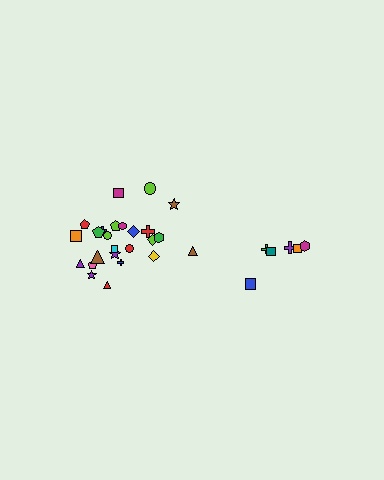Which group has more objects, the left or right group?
The left group.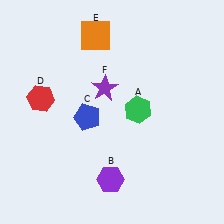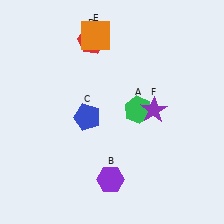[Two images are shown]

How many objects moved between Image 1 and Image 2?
2 objects moved between the two images.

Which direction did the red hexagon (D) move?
The red hexagon (D) moved up.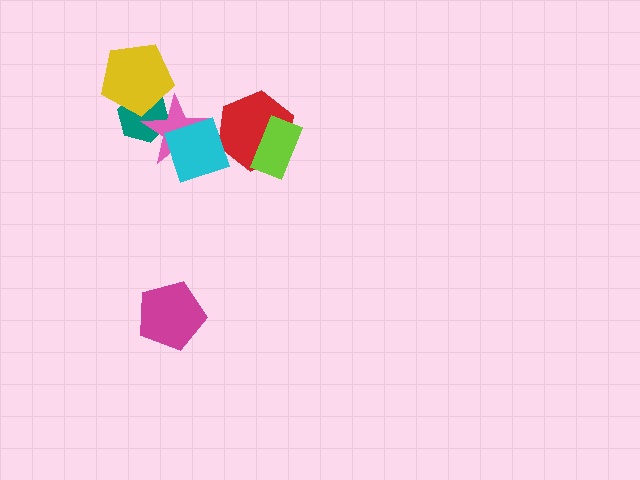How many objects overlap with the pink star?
3 objects overlap with the pink star.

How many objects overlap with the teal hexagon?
2 objects overlap with the teal hexagon.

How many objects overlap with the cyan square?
1 object overlaps with the cyan square.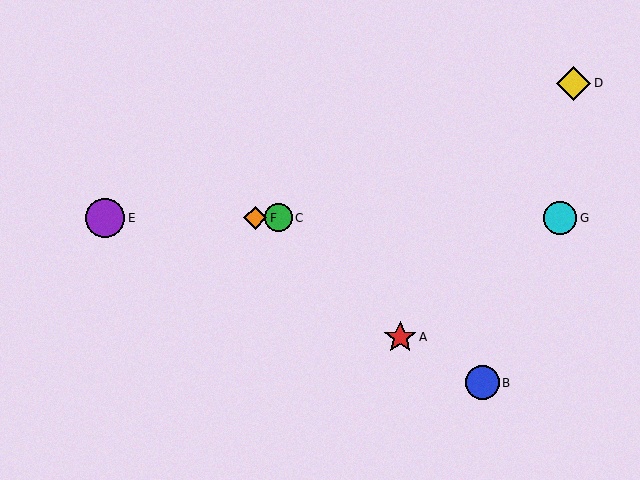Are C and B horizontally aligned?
No, C is at y≈218 and B is at y≈383.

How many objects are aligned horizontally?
4 objects (C, E, F, G) are aligned horizontally.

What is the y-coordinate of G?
Object G is at y≈218.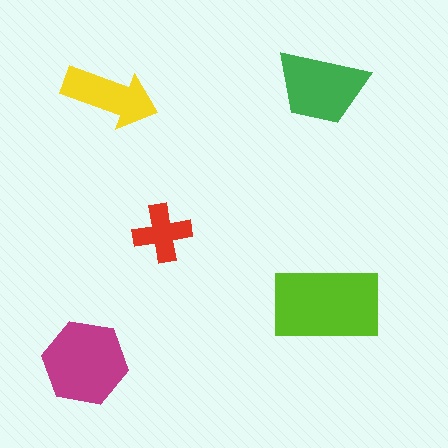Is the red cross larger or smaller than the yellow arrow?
Smaller.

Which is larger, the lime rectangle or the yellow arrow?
The lime rectangle.